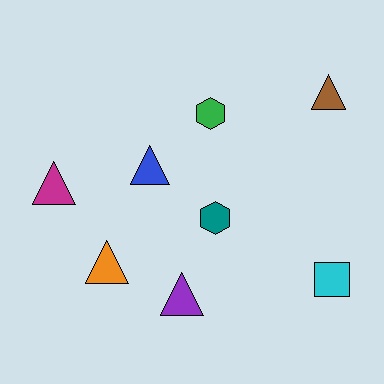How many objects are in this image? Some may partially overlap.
There are 8 objects.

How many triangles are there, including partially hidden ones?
There are 5 triangles.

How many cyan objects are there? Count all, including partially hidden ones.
There is 1 cyan object.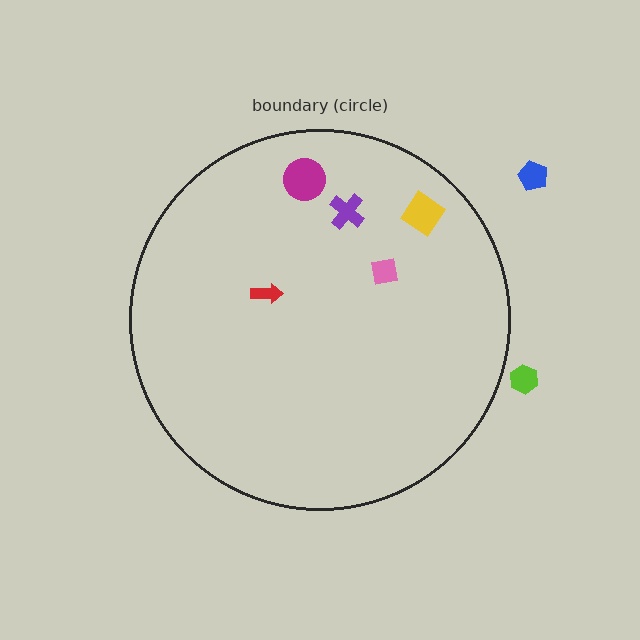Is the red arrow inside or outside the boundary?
Inside.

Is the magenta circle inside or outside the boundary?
Inside.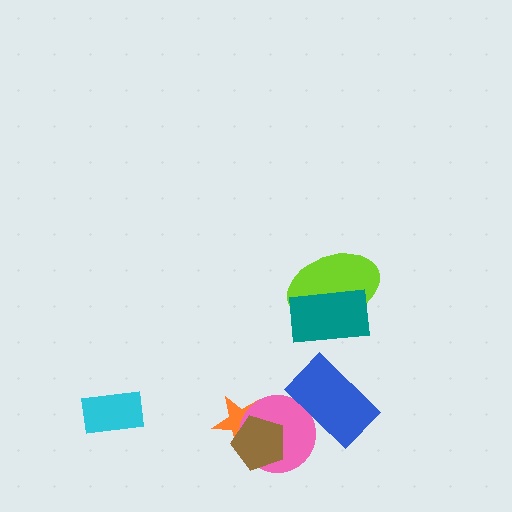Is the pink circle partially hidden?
Yes, it is partially covered by another shape.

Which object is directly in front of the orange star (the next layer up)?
The pink circle is directly in front of the orange star.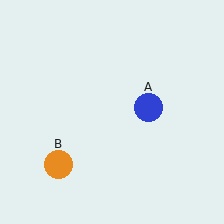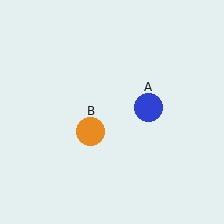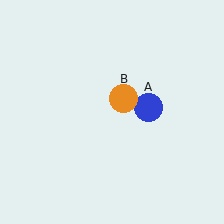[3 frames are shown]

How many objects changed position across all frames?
1 object changed position: orange circle (object B).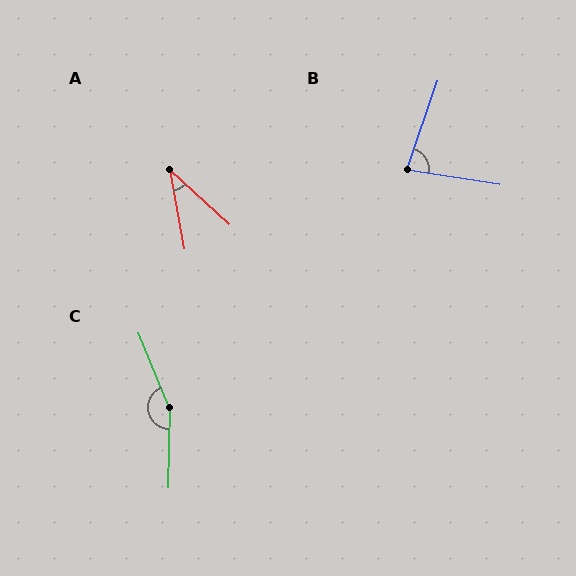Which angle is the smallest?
A, at approximately 38 degrees.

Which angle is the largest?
C, at approximately 157 degrees.